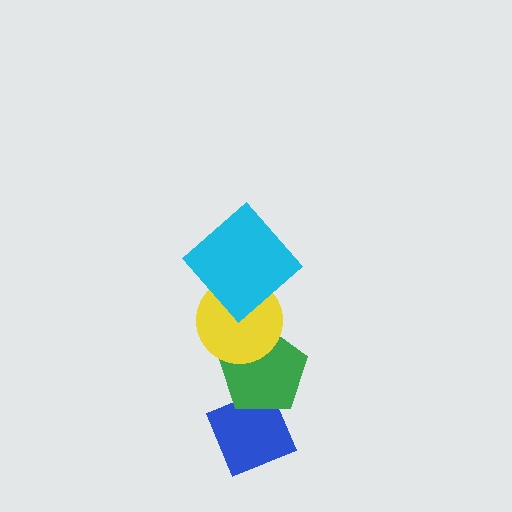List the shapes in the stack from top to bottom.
From top to bottom: the cyan diamond, the yellow circle, the green pentagon, the blue diamond.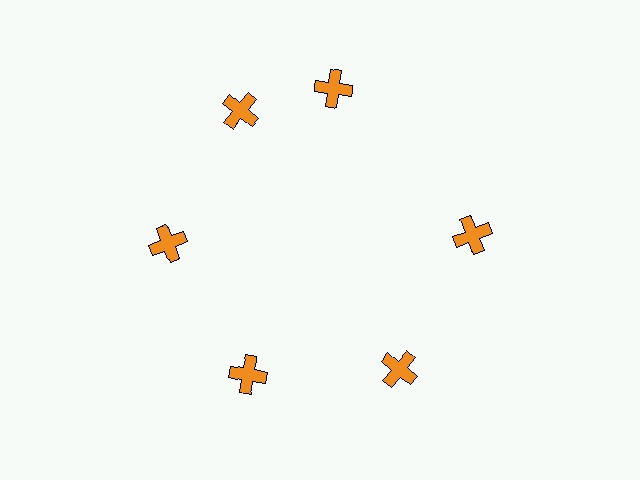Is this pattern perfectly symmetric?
No. The 6 orange crosses are arranged in a ring, but one element near the 1 o'clock position is rotated out of alignment along the ring, breaking the 6-fold rotational symmetry.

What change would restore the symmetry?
The symmetry would be restored by rotating it back into even spacing with its neighbors so that all 6 crosses sit at equal angles and equal distance from the center.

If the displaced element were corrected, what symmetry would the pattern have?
It would have 6-fold rotational symmetry — the pattern would map onto itself every 60 degrees.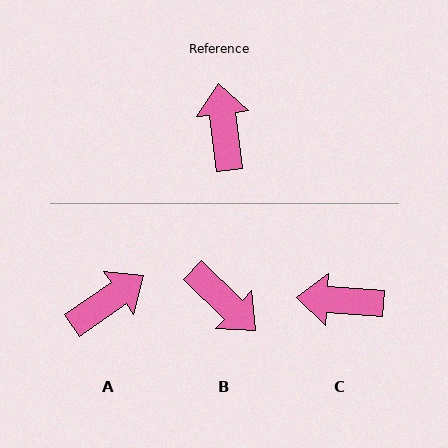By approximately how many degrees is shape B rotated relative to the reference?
Approximately 141 degrees clockwise.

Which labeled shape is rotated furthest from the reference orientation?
B, about 141 degrees away.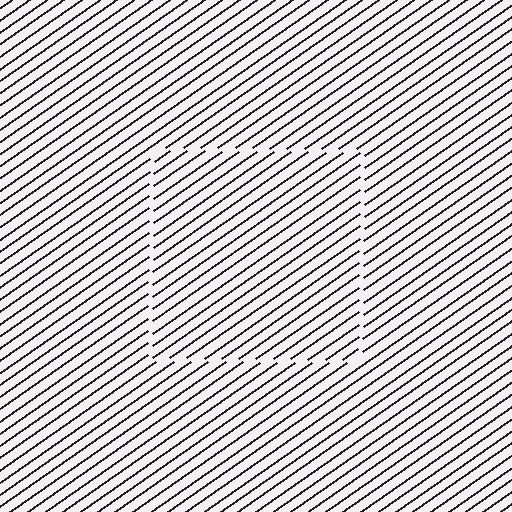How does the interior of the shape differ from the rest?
The interior of the shape contains the same grating, shifted by half a period — the contour is defined by the phase discontinuity where line-ends from the inner and outer gratings abut.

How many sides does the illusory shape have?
4 sides — the line-ends trace a square.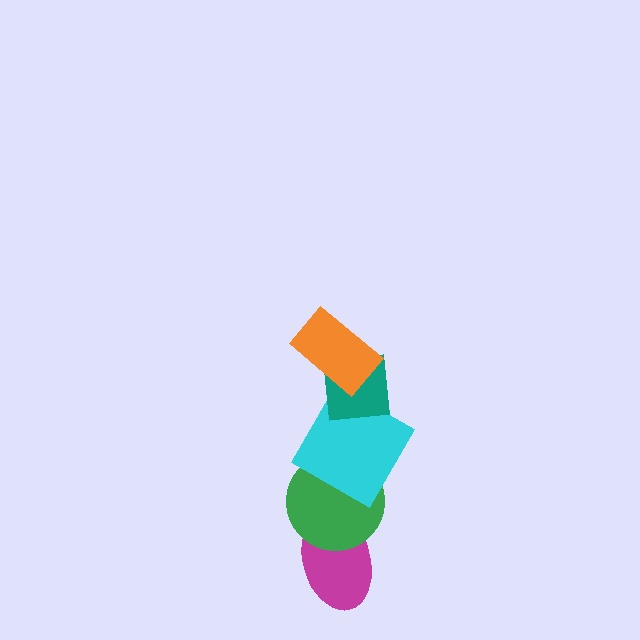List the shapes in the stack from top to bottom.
From top to bottom: the orange rectangle, the teal square, the cyan square, the green circle, the magenta ellipse.